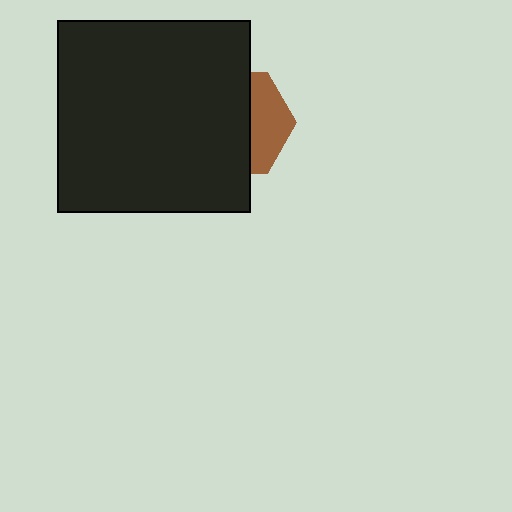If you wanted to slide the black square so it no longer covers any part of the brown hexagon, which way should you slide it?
Slide it left — that is the most direct way to separate the two shapes.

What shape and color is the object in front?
The object in front is a black square.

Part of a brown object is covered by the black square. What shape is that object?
It is a hexagon.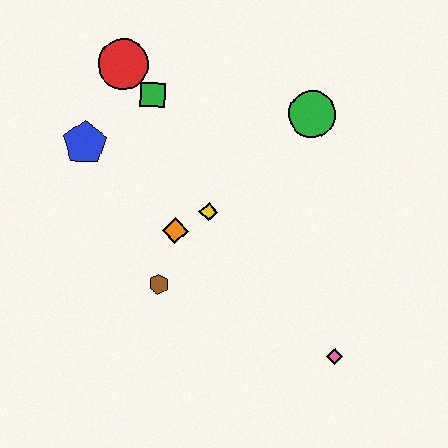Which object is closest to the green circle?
The yellow diamond is closest to the green circle.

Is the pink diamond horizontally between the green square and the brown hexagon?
No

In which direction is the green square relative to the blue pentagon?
The green square is to the right of the blue pentagon.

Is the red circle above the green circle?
Yes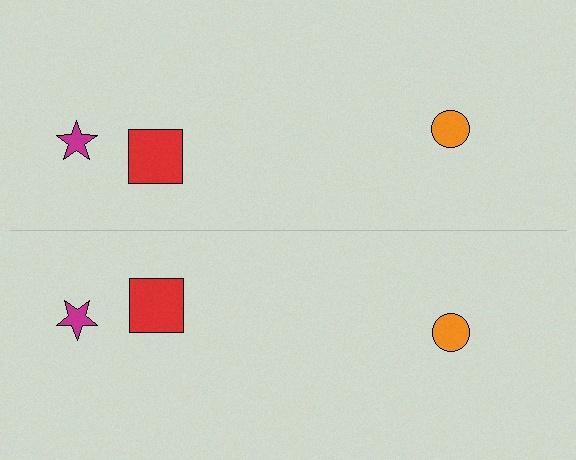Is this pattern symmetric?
Yes, this pattern has bilateral (reflection) symmetry.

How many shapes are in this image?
There are 6 shapes in this image.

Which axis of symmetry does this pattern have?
The pattern has a horizontal axis of symmetry running through the center of the image.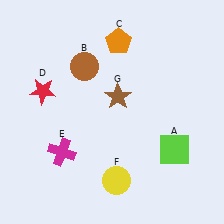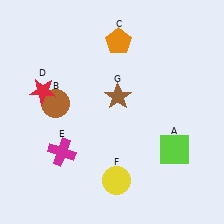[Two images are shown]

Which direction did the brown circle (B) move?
The brown circle (B) moved down.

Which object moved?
The brown circle (B) moved down.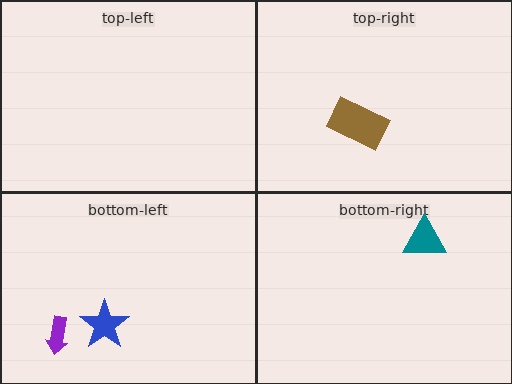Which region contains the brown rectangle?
The top-right region.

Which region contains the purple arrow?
The bottom-left region.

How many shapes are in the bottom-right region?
1.